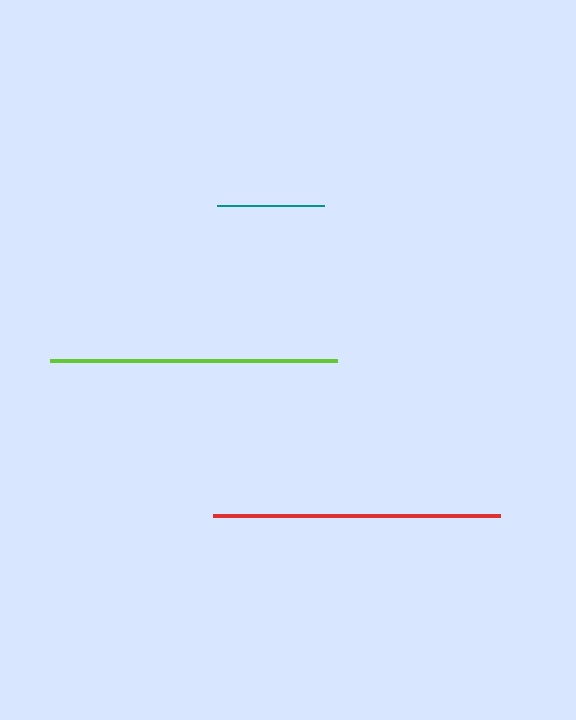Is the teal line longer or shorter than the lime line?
The lime line is longer than the teal line.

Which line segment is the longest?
The red line is the longest at approximately 287 pixels.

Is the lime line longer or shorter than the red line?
The red line is longer than the lime line.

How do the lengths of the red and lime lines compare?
The red and lime lines are approximately the same length.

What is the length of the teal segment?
The teal segment is approximately 107 pixels long.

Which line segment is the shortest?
The teal line is the shortest at approximately 107 pixels.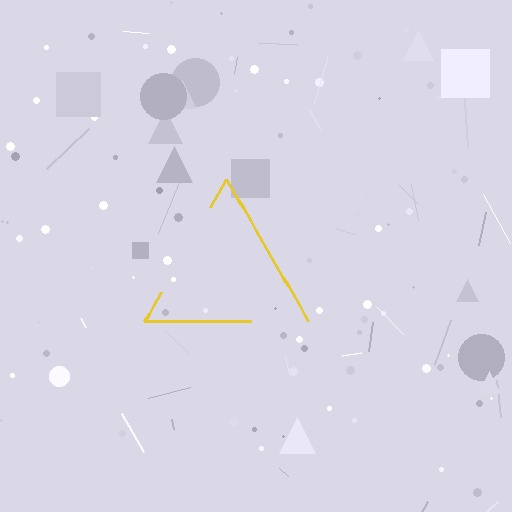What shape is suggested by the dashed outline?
The dashed outline suggests a triangle.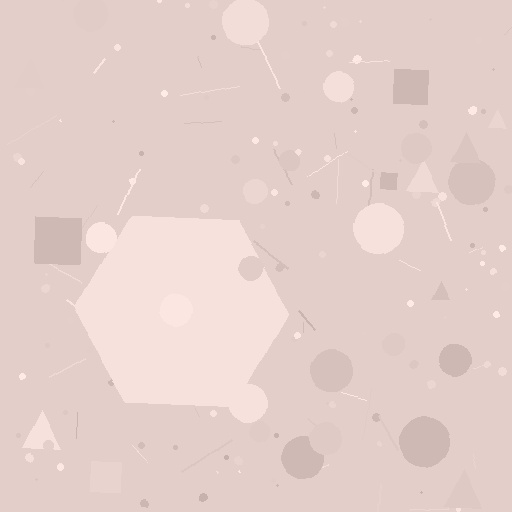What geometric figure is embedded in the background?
A hexagon is embedded in the background.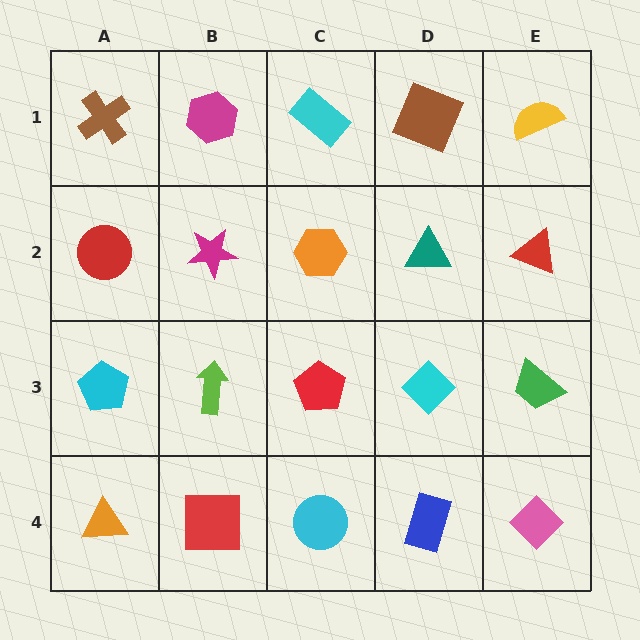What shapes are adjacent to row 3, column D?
A teal triangle (row 2, column D), a blue rectangle (row 4, column D), a red pentagon (row 3, column C), a green trapezoid (row 3, column E).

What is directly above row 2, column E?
A yellow semicircle.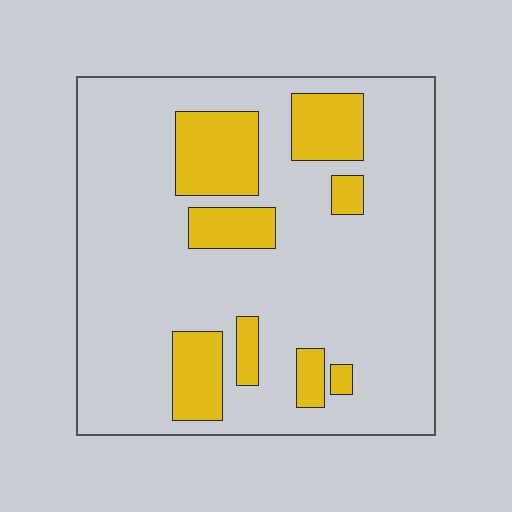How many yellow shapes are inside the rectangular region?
8.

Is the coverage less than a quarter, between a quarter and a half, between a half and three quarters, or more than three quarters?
Less than a quarter.